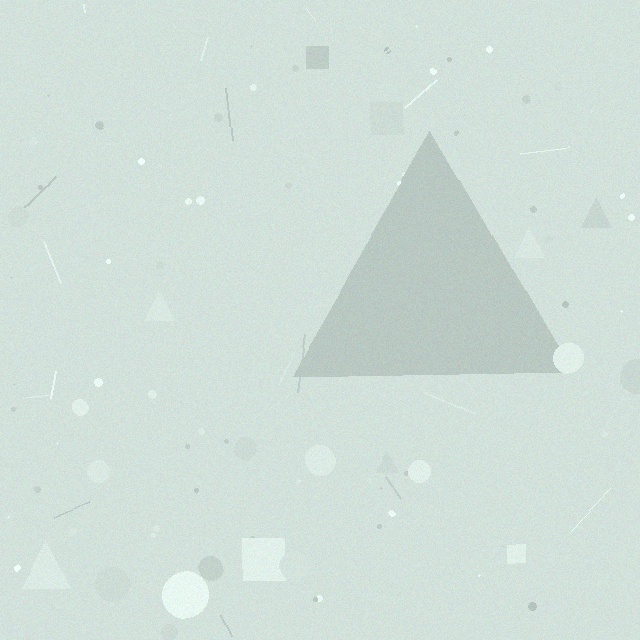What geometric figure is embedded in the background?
A triangle is embedded in the background.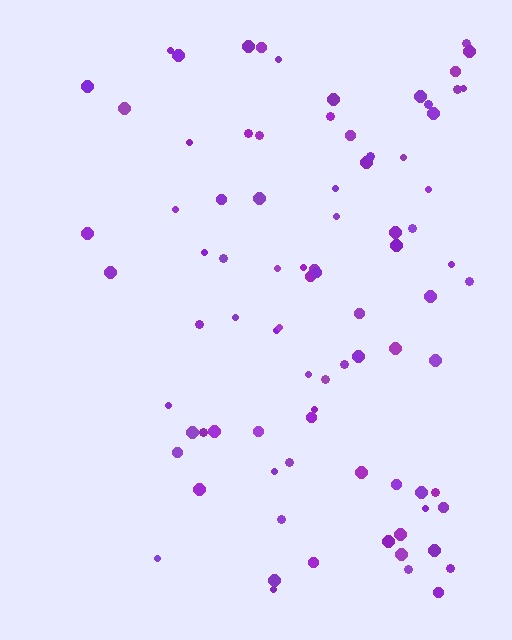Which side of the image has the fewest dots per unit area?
The left.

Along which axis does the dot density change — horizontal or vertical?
Horizontal.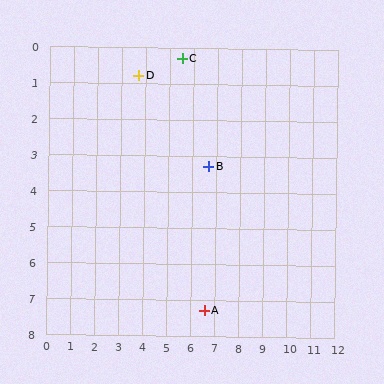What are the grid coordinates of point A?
Point A is at approximately (6.6, 7.3).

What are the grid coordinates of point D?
Point D is at approximately (3.7, 0.8).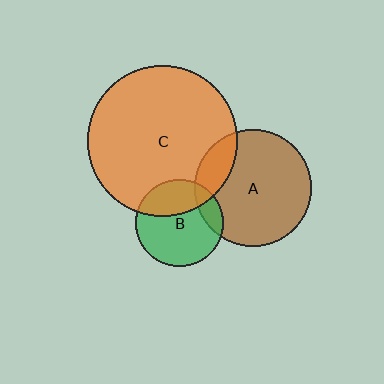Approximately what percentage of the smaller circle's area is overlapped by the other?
Approximately 20%.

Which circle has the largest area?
Circle C (orange).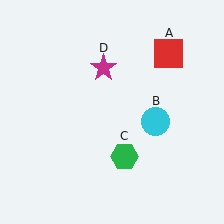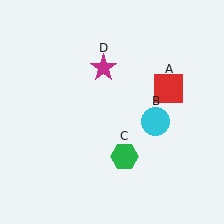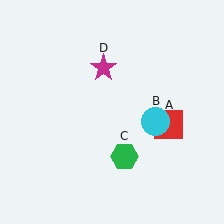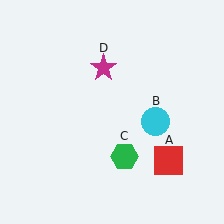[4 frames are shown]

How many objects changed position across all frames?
1 object changed position: red square (object A).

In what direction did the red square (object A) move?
The red square (object A) moved down.